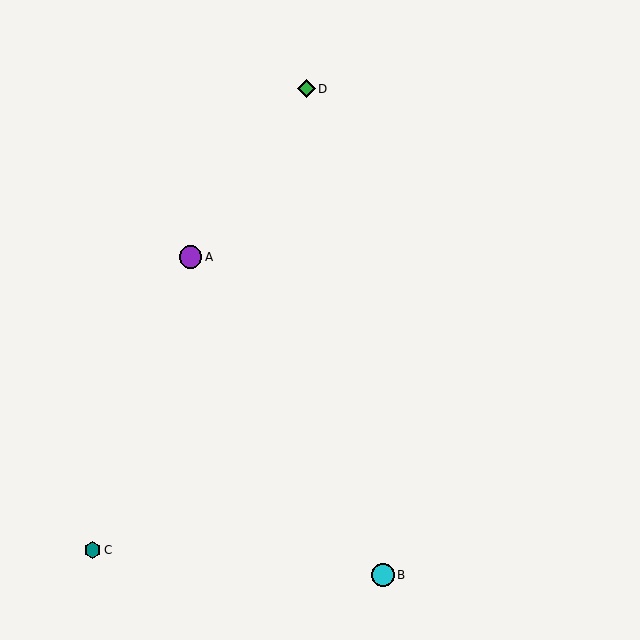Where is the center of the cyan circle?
The center of the cyan circle is at (383, 575).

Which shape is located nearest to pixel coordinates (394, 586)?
The cyan circle (labeled B) at (383, 575) is nearest to that location.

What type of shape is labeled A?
Shape A is a purple circle.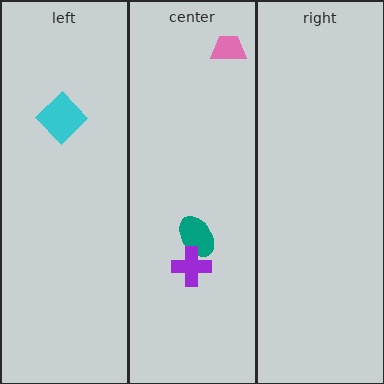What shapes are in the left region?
The cyan diamond.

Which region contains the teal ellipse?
The center region.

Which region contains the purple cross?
The center region.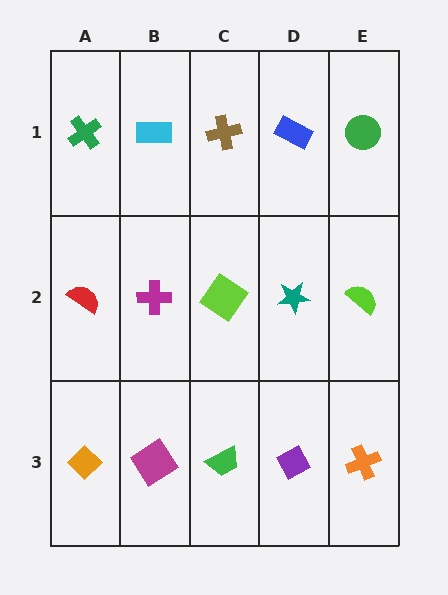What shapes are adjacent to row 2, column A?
A green cross (row 1, column A), an orange diamond (row 3, column A), a magenta cross (row 2, column B).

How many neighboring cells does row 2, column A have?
3.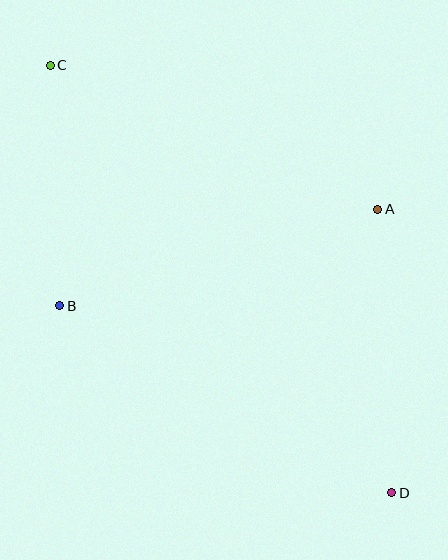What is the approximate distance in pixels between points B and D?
The distance between B and D is approximately 381 pixels.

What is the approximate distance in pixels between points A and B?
The distance between A and B is approximately 332 pixels.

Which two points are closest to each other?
Points B and C are closest to each other.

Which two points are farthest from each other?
Points C and D are farthest from each other.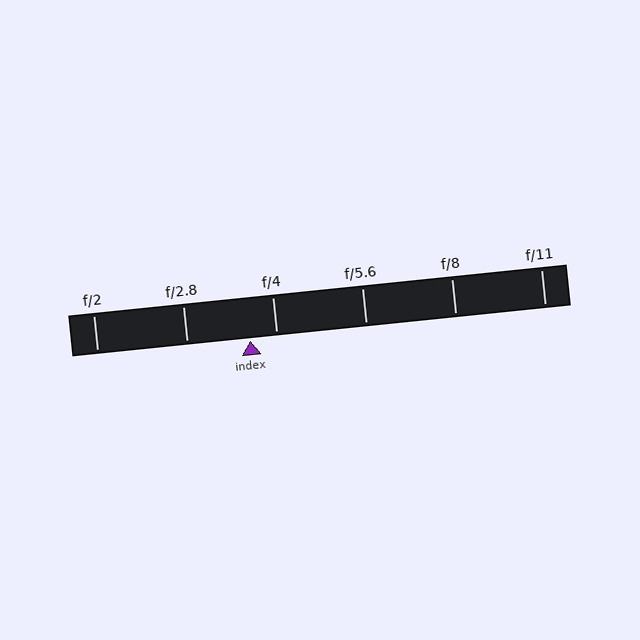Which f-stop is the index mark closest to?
The index mark is closest to f/4.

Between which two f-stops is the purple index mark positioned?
The index mark is between f/2.8 and f/4.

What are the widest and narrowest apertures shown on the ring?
The widest aperture shown is f/2 and the narrowest is f/11.